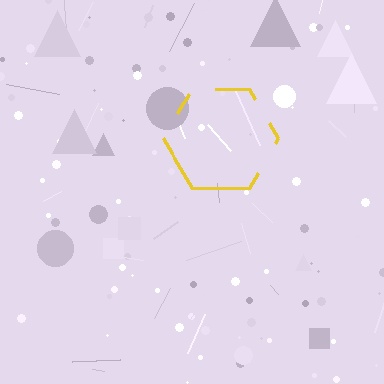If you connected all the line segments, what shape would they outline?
They would outline a hexagon.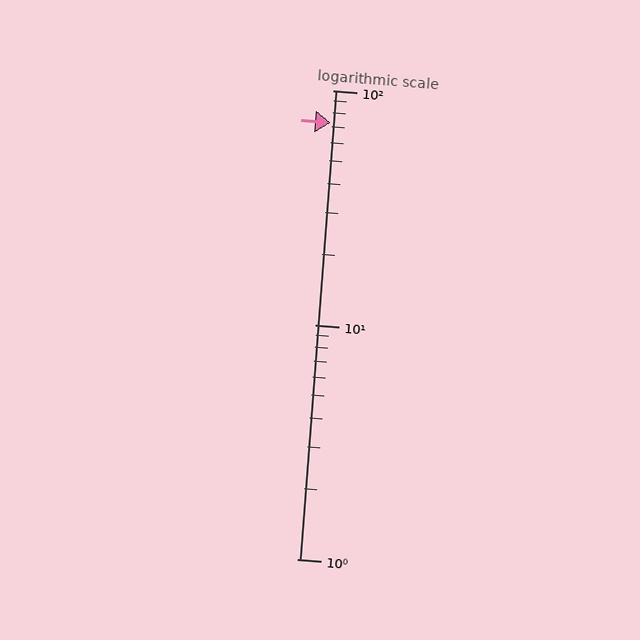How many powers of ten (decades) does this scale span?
The scale spans 2 decades, from 1 to 100.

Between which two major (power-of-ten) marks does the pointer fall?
The pointer is between 10 and 100.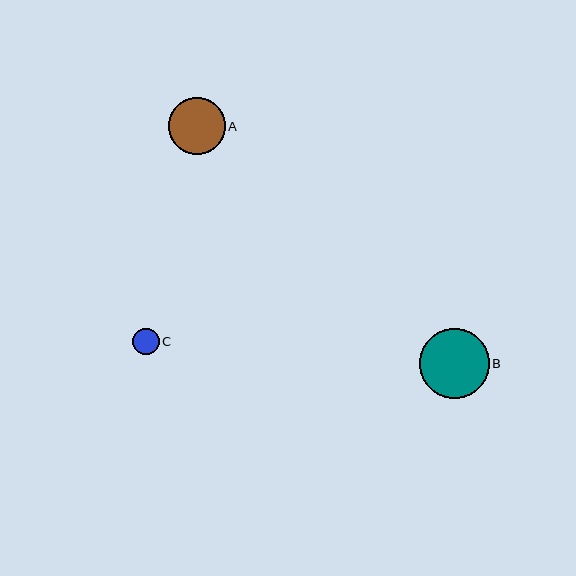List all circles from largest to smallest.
From largest to smallest: B, A, C.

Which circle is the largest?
Circle B is the largest with a size of approximately 70 pixels.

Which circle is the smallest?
Circle C is the smallest with a size of approximately 26 pixels.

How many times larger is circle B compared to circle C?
Circle B is approximately 2.7 times the size of circle C.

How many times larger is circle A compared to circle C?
Circle A is approximately 2.2 times the size of circle C.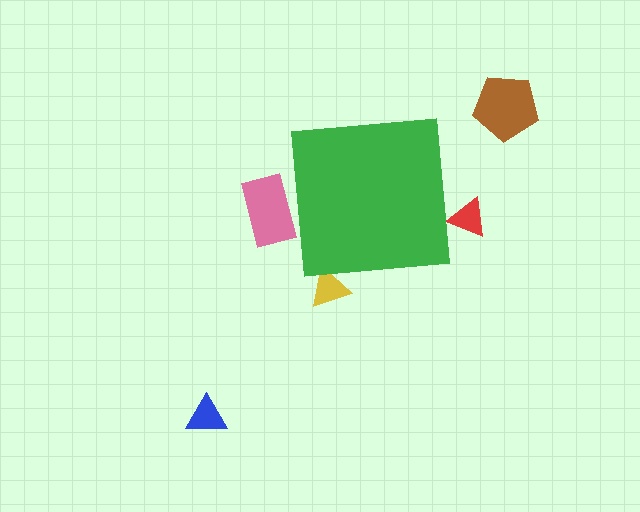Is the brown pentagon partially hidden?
No, the brown pentagon is fully visible.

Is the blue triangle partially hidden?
No, the blue triangle is fully visible.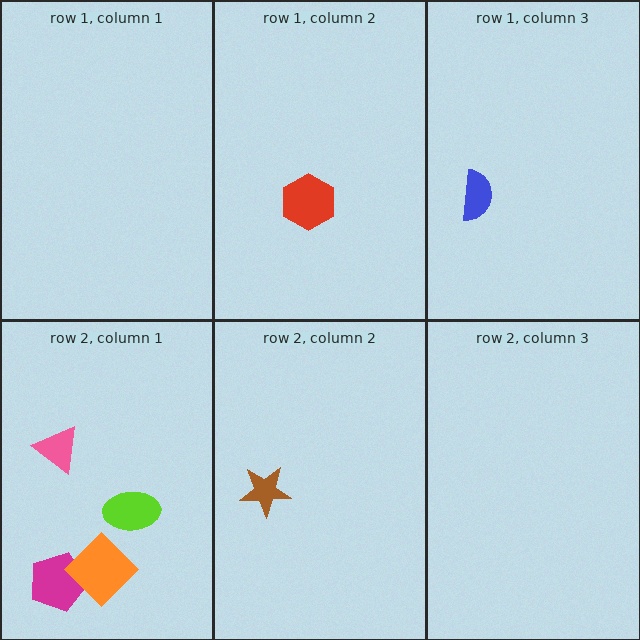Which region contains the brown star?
The row 2, column 2 region.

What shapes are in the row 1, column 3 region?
The blue semicircle.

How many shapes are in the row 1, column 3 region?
1.